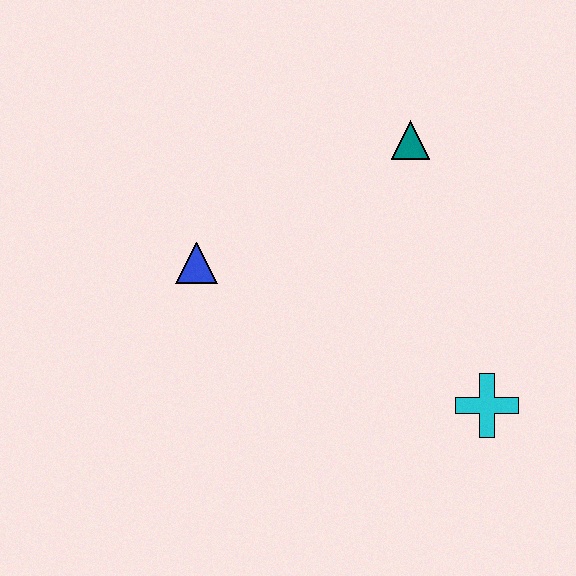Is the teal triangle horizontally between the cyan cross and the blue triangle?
Yes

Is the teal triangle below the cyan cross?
No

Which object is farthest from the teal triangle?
The cyan cross is farthest from the teal triangle.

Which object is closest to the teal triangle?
The blue triangle is closest to the teal triangle.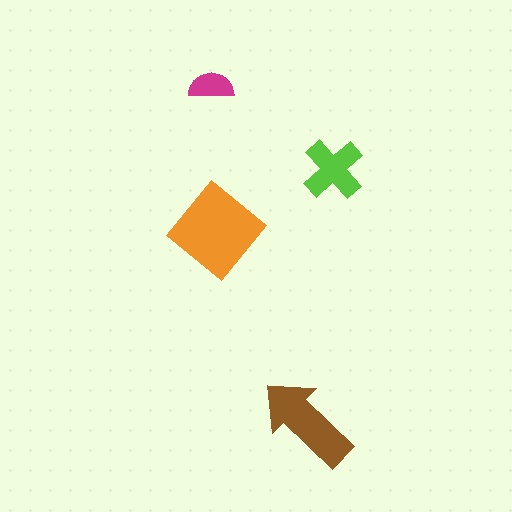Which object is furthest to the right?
The lime cross is rightmost.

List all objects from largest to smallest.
The orange diamond, the brown arrow, the lime cross, the magenta semicircle.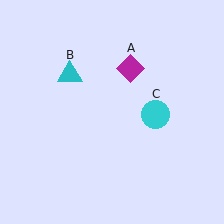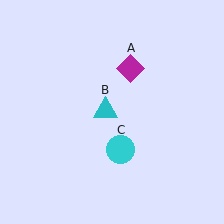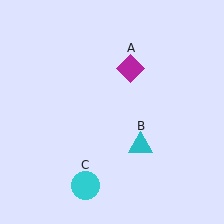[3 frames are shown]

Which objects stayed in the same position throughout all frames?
Magenta diamond (object A) remained stationary.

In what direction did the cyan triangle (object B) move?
The cyan triangle (object B) moved down and to the right.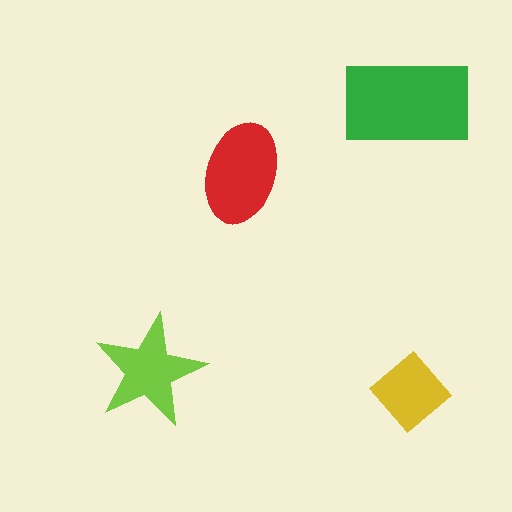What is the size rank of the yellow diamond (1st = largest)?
4th.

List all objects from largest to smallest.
The green rectangle, the red ellipse, the lime star, the yellow diamond.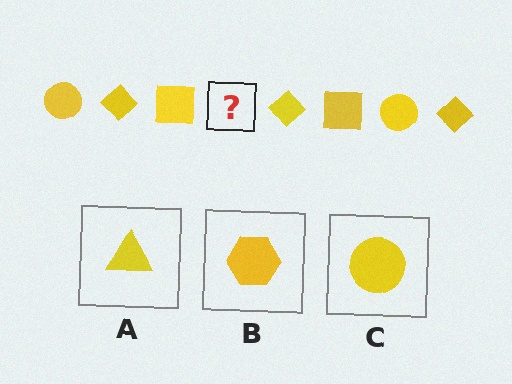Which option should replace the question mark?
Option C.